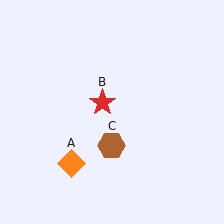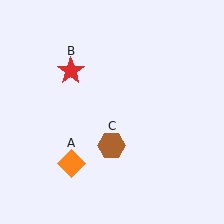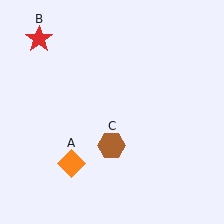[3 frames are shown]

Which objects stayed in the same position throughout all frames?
Orange diamond (object A) and brown hexagon (object C) remained stationary.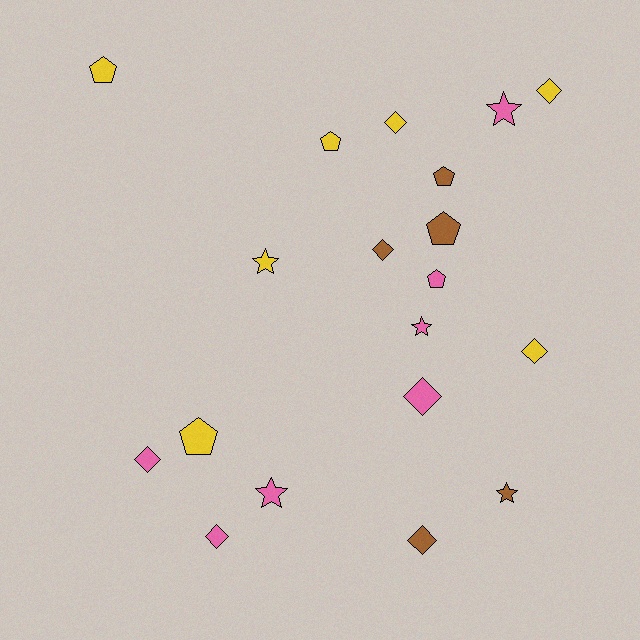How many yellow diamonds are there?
There are 3 yellow diamonds.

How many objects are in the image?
There are 19 objects.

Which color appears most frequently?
Pink, with 7 objects.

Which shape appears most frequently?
Diamond, with 8 objects.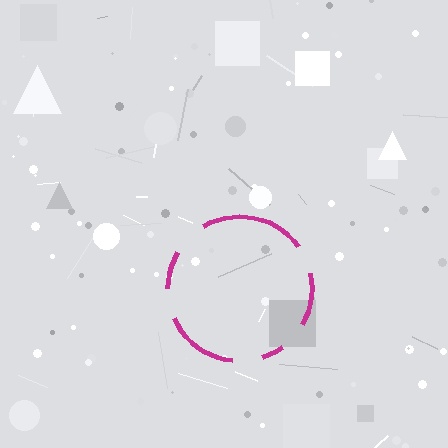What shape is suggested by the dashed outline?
The dashed outline suggests a circle.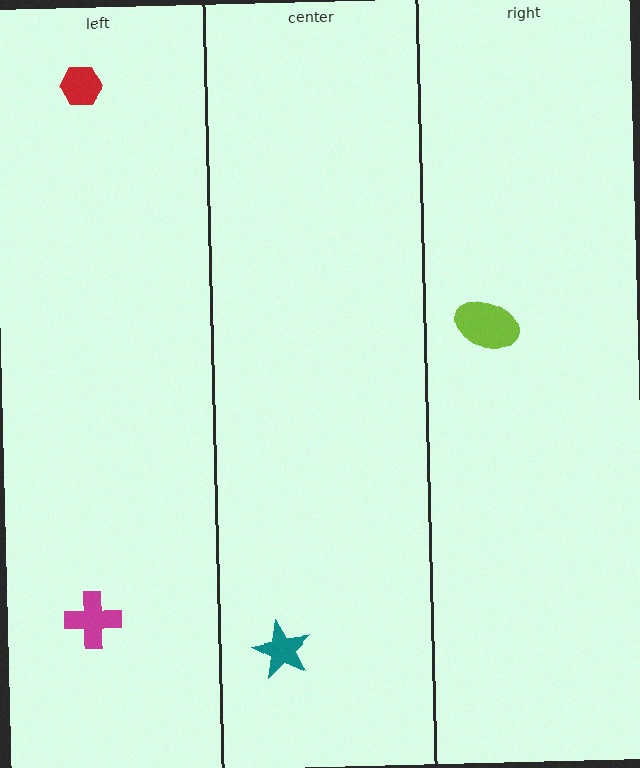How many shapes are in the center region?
1.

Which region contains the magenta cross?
The left region.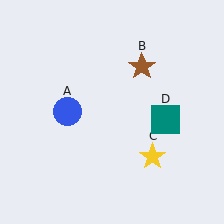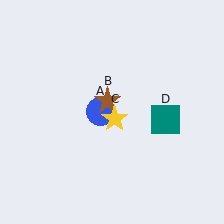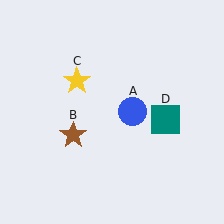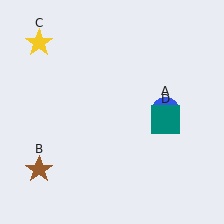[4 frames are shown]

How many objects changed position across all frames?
3 objects changed position: blue circle (object A), brown star (object B), yellow star (object C).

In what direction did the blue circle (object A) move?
The blue circle (object A) moved right.